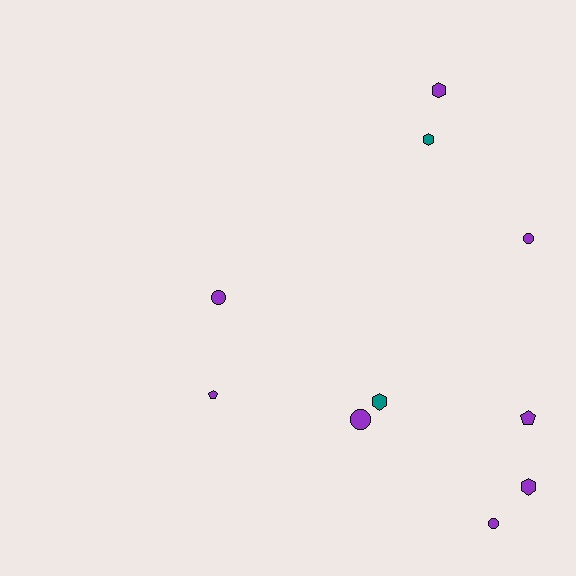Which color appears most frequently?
Purple, with 8 objects.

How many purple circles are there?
There are 4 purple circles.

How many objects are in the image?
There are 10 objects.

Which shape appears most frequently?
Circle, with 4 objects.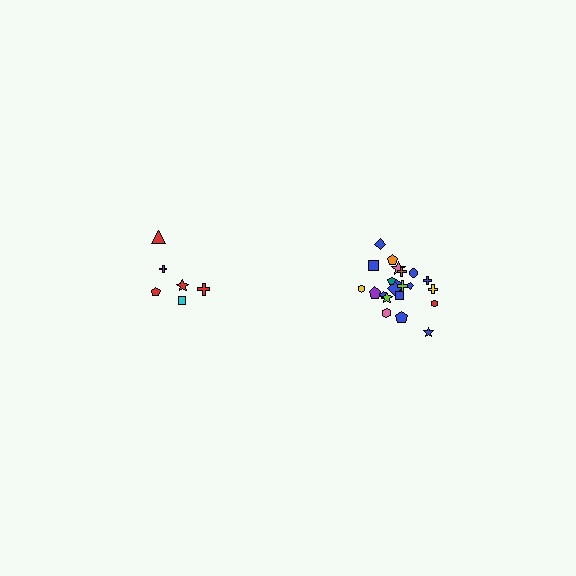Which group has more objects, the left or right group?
The right group.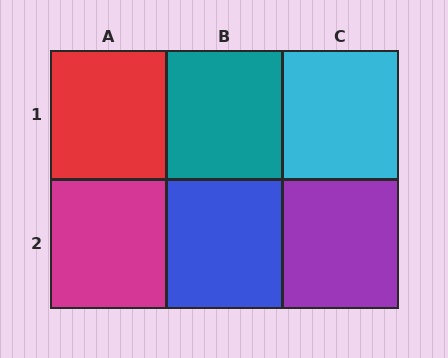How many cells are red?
1 cell is red.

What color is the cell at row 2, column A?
Magenta.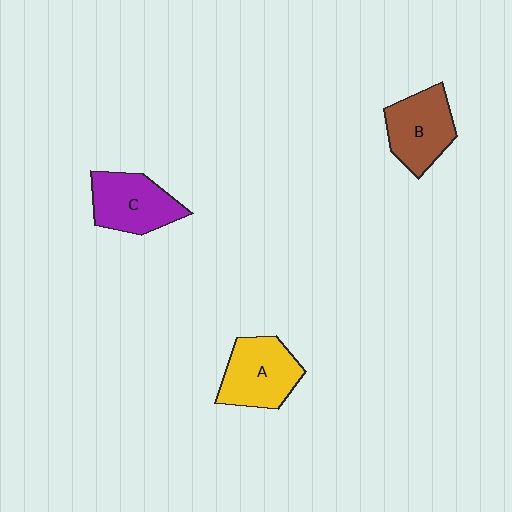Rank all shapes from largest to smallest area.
From largest to smallest: A (yellow), C (purple), B (brown).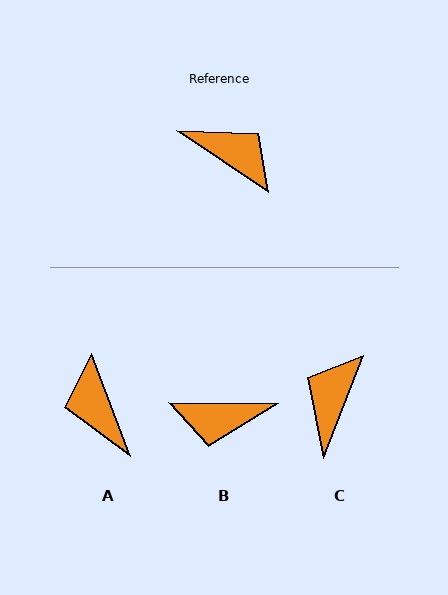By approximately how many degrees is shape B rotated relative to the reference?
Approximately 147 degrees clockwise.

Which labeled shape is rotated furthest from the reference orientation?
B, about 147 degrees away.